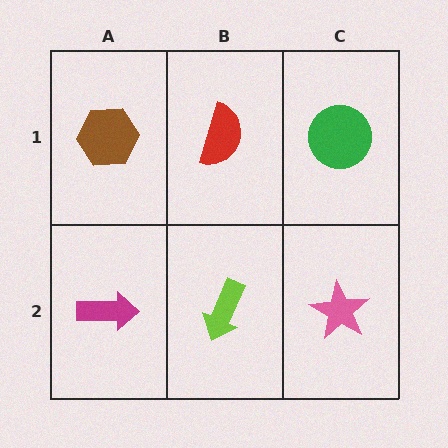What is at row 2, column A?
A magenta arrow.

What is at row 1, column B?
A red semicircle.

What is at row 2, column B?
A lime arrow.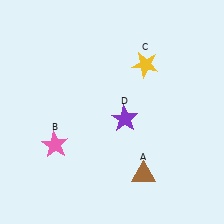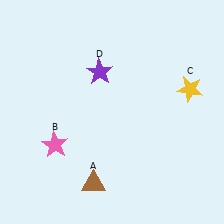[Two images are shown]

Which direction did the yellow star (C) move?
The yellow star (C) moved right.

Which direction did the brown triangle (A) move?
The brown triangle (A) moved left.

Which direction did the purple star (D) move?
The purple star (D) moved up.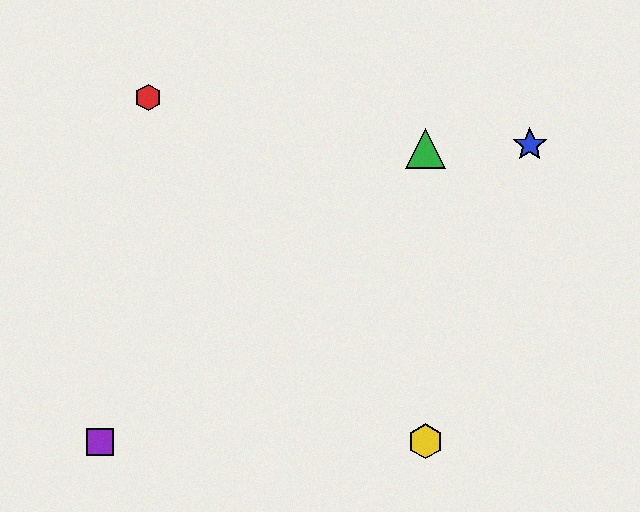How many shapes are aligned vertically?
2 shapes (the green triangle, the yellow hexagon) are aligned vertically.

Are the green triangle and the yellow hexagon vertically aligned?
Yes, both are at x≈426.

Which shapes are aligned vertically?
The green triangle, the yellow hexagon are aligned vertically.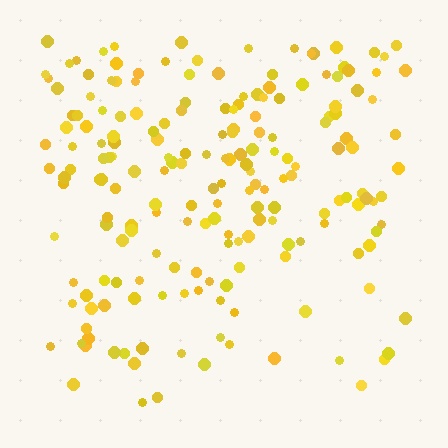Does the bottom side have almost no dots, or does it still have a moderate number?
Still a moderate number, just noticeably fewer than the top.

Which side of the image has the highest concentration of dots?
The top.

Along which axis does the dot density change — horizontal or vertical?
Vertical.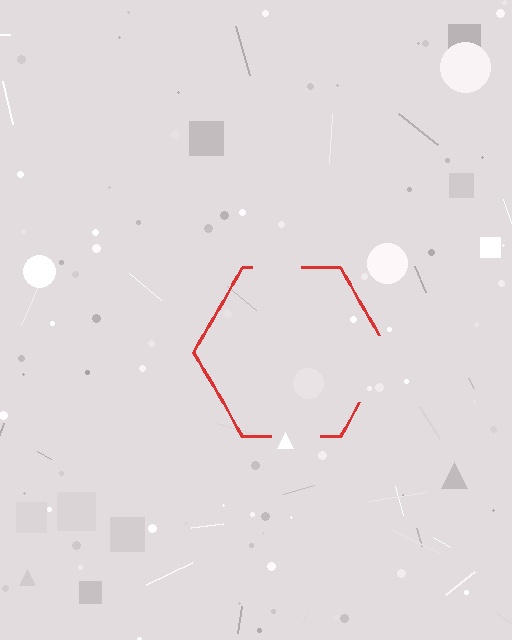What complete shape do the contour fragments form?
The contour fragments form a hexagon.